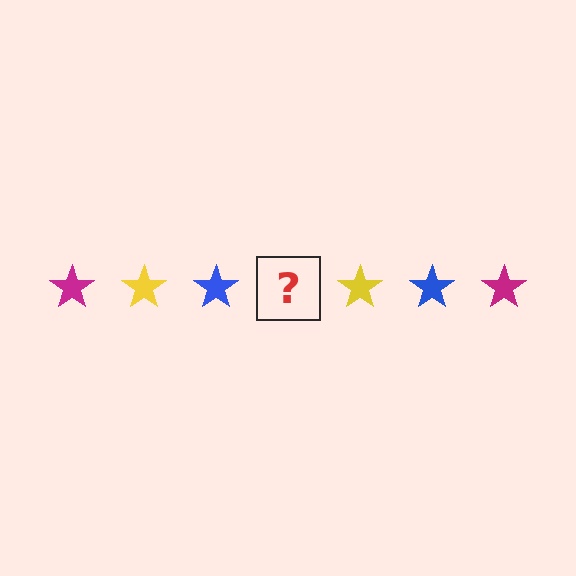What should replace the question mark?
The question mark should be replaced with a magenta star.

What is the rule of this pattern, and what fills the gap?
The rule is that the pattern cycles through magenta, yellow, blue stars. The gap should be filled with a magenta star.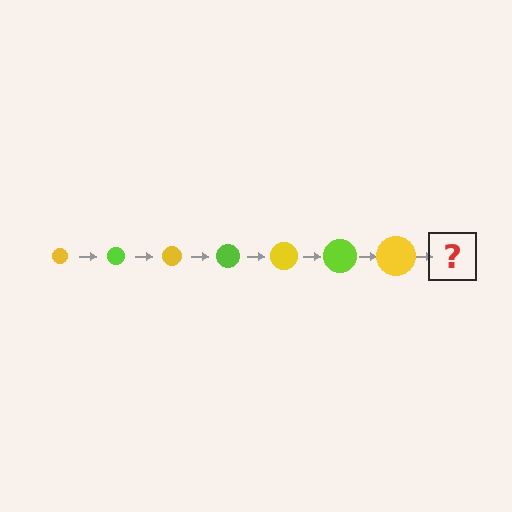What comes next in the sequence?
The next element should be a lime circle, larger than the previous one.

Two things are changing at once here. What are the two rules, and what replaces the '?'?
The two rules are that the circle grows larger each step and the color cycles through yellow and lime. The '?' should be a lime circle, larger than the previous one.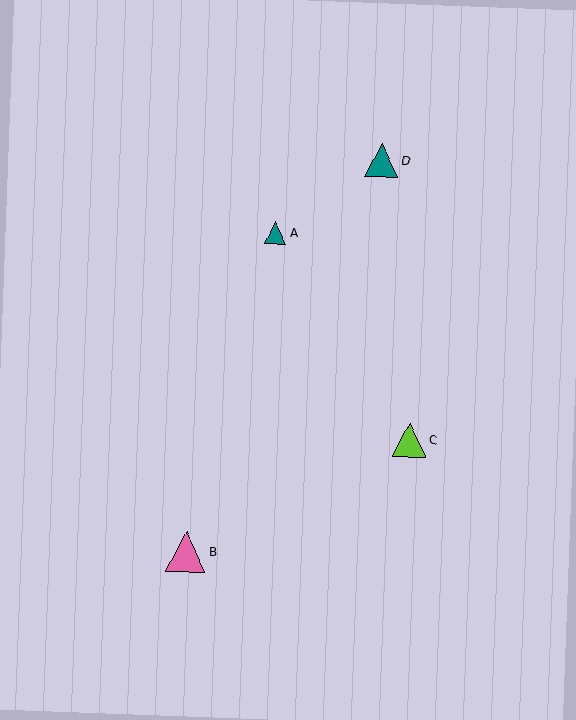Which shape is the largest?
The pink triangle (labeled B) is the largest.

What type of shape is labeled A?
Shape A is a teal triangle.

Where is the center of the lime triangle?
The center of the lime triangle is at (409, 440).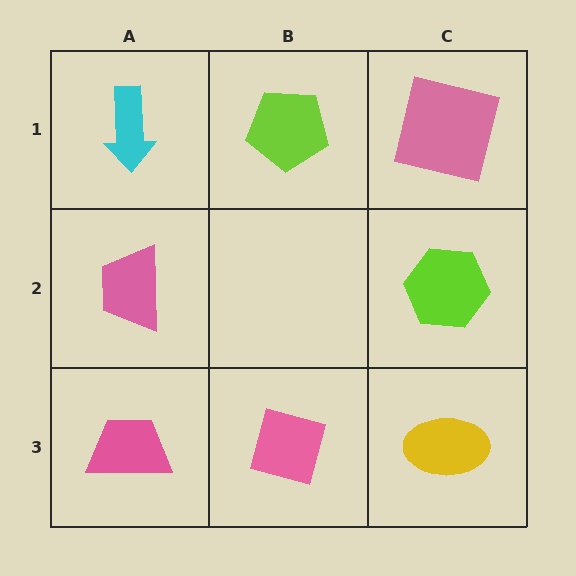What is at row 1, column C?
A pink square.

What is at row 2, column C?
A lime hexagon.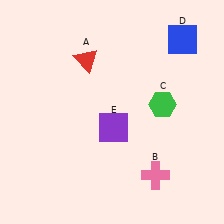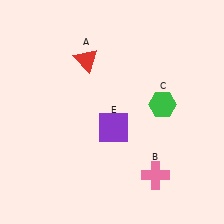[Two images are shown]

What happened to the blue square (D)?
The blue square (D) was removed in Image 2. It was in the top-right area of Image 1.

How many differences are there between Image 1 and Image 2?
There is 1 difference between the two images.